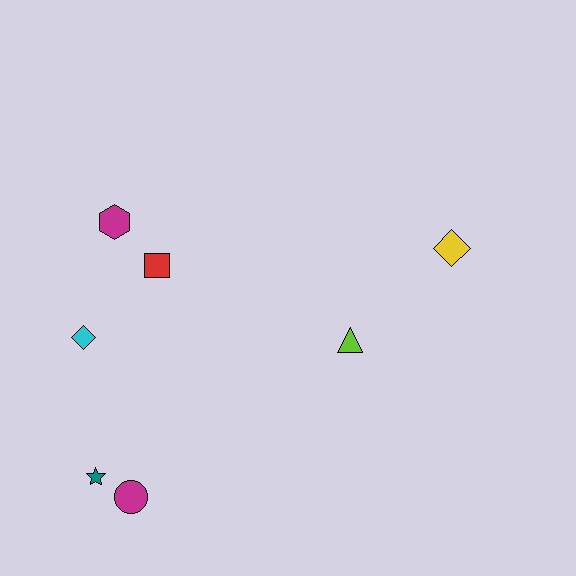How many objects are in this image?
There are 7 objects.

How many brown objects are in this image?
There are no brown objects.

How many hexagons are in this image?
There is 1 hexagon.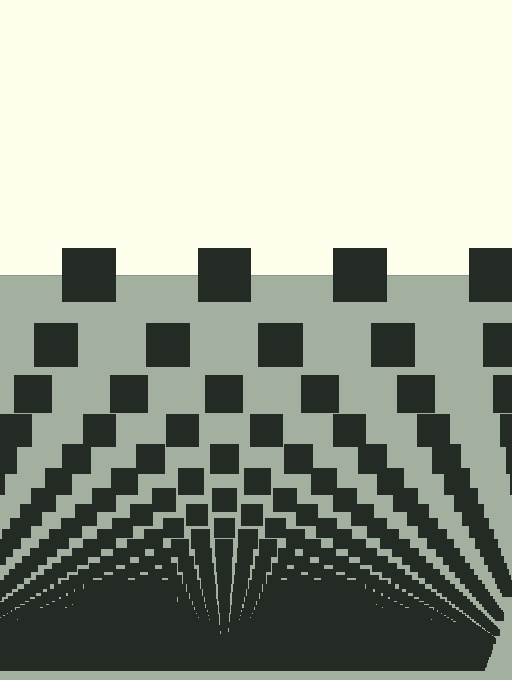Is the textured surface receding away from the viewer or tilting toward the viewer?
The surface appears to tilt toward the viewer. Texture elements get larger and sparser toward the top.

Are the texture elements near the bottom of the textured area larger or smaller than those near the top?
Smaller. The gradient is inverted — elements near the bottom are smaller and denser.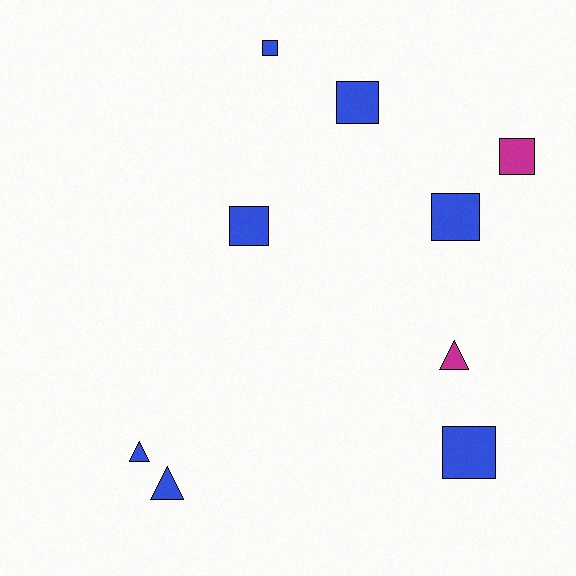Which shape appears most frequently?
Square, with 6 objects.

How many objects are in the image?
There are 9 objects.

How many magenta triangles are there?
There is 1 magenta triangle.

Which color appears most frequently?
Blue, with 7 objects.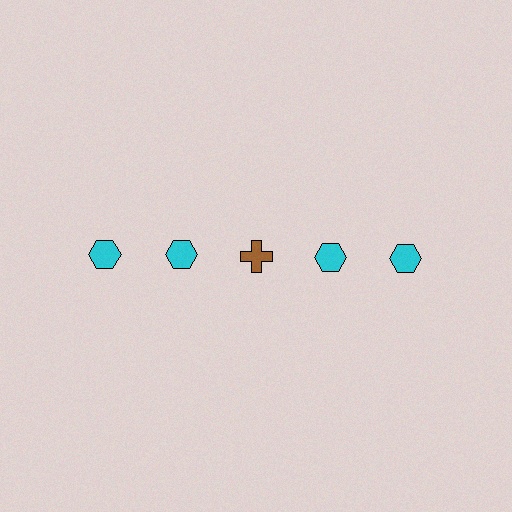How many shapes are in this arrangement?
There are 5 shapes arranged in a grid pattern.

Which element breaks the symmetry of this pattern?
The brown cross in the top row, center column breaks the symmetry. All other shapes are cyan hexagons.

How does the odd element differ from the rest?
It differs in both color (brown instead of cyan) and shape (cross instead of hexagon).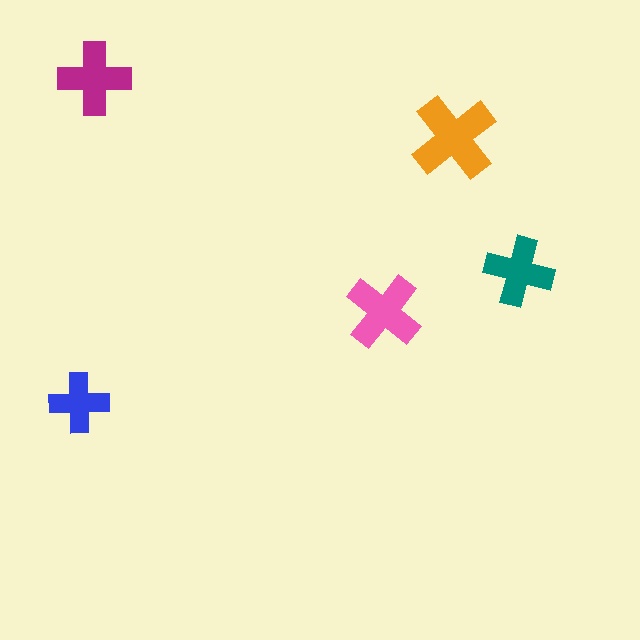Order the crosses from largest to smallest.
the orange one, the pink one, the magenta one, the teal one, the blue one.